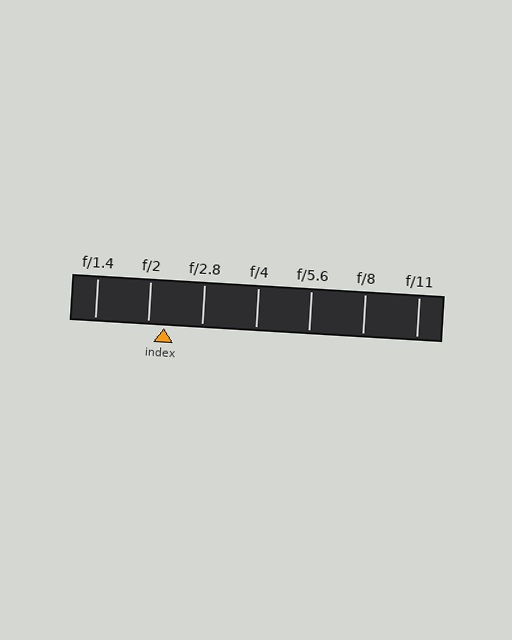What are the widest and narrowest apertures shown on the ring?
The widest aperture shown is f/1.4 and the narrowest is f/11.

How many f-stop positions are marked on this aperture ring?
There are 7 f-stop positions marked.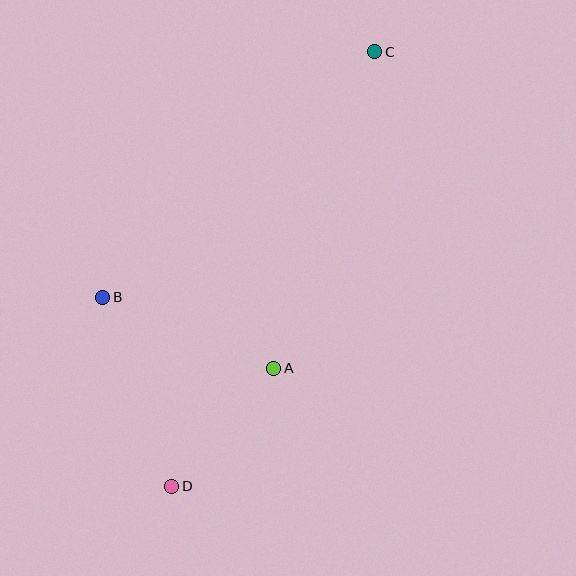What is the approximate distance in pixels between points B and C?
The distance between B and C is approximately 367 pixels.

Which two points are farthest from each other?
Points C and D are farthest from each other.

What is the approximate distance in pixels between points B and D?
The distance between B and D is approximately 201 pixels.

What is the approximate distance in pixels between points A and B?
The distance between A and B is approximately 185 pixels.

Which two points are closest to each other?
Points A and D are closest to each other.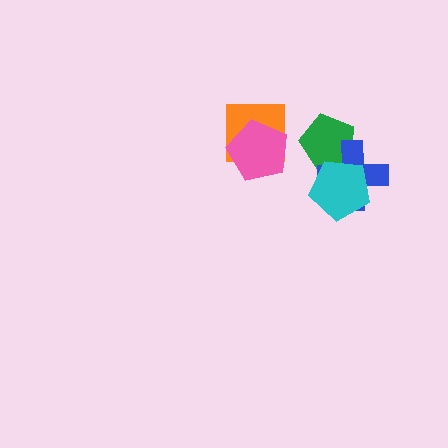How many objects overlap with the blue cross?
2 objects overlap with the blue cross.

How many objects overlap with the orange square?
1 object overlaps with the orange square.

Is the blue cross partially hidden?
Yes, it is partially covered by another shape.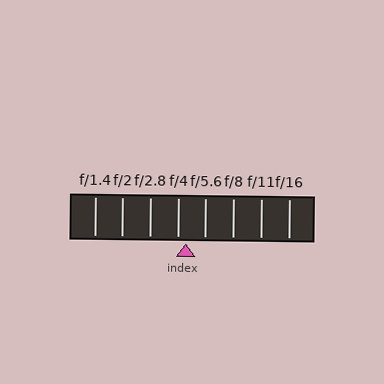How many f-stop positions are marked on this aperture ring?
There are 8 f-stop positions marked.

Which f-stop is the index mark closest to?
The index mark is closest to f/4.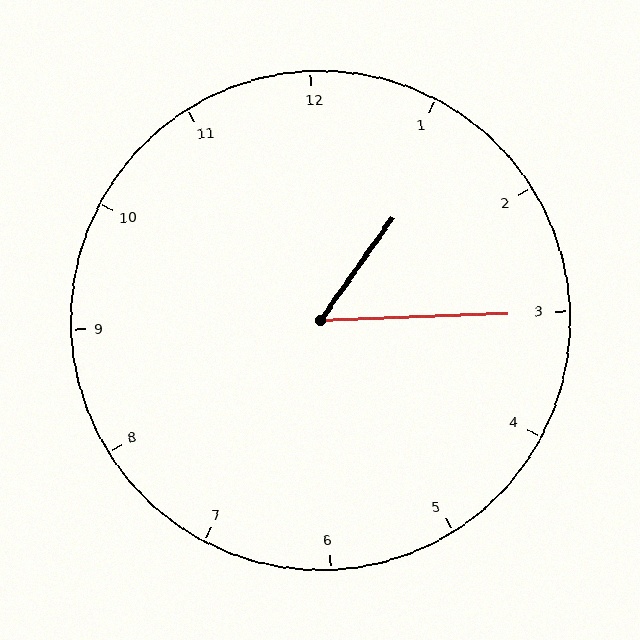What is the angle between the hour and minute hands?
Approximately 52 degrees.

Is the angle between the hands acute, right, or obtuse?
It is acute.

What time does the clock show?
1:15.